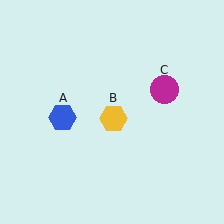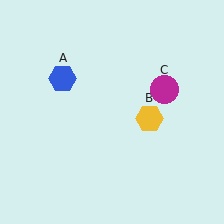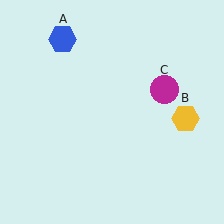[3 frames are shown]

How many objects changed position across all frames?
2 objects changed position: blue hexagon (object A), yellow hexagon (object B).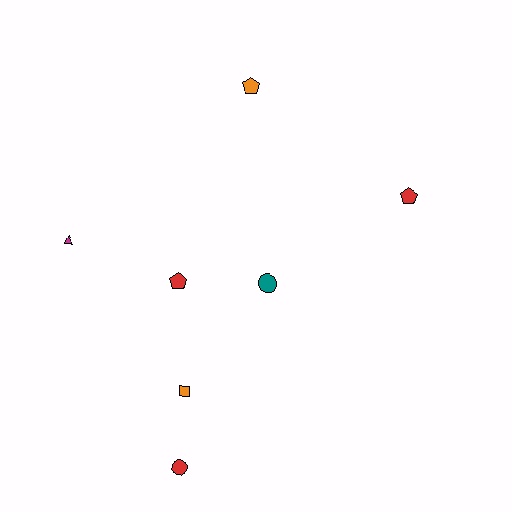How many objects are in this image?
There are 7 objects.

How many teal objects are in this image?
There is 1 teal object.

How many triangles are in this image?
There is 1 triangle.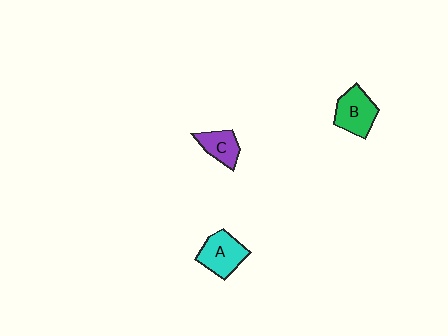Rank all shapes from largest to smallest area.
From largest to smallest: A (cyan), B (green), C (purple).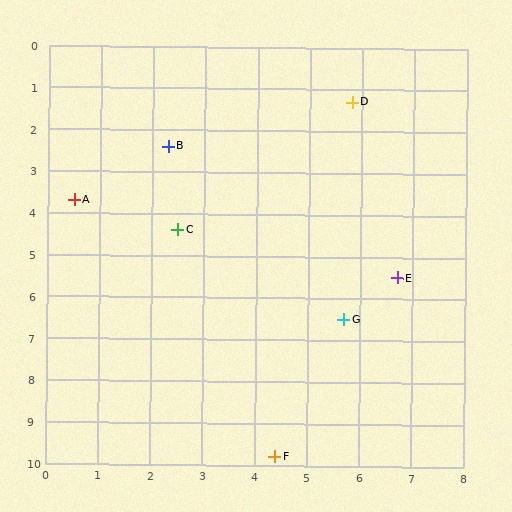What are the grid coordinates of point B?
Point B is at approximately (2.3, 2.4).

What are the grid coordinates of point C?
Point C is at approximately (2.5, 4.4).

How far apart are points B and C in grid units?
Points B and C are about 2.0 grid units apart.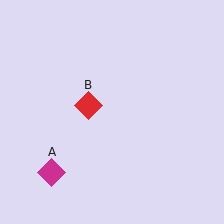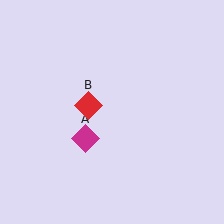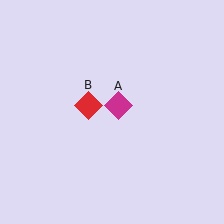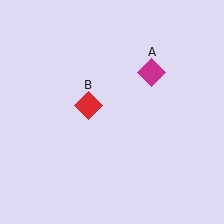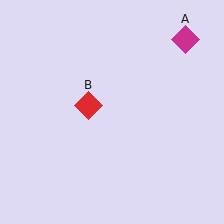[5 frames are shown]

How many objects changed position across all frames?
1 object changed position: magenta diamond (object A).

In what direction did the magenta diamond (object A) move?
The magenta diamond (object A) moved up and to the right.